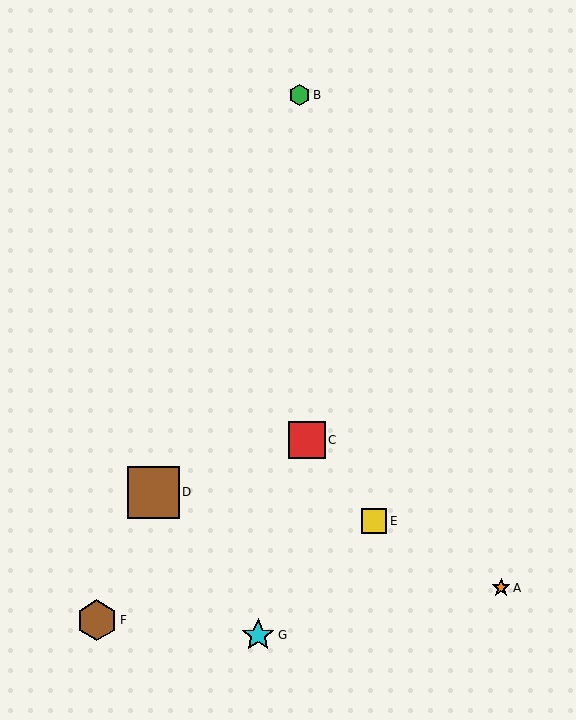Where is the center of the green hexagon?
The center of the green hexagon is at (299, 95).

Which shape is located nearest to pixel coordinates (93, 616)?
The brown hexagon (labeled F) at (97, 620) is nearest to that location.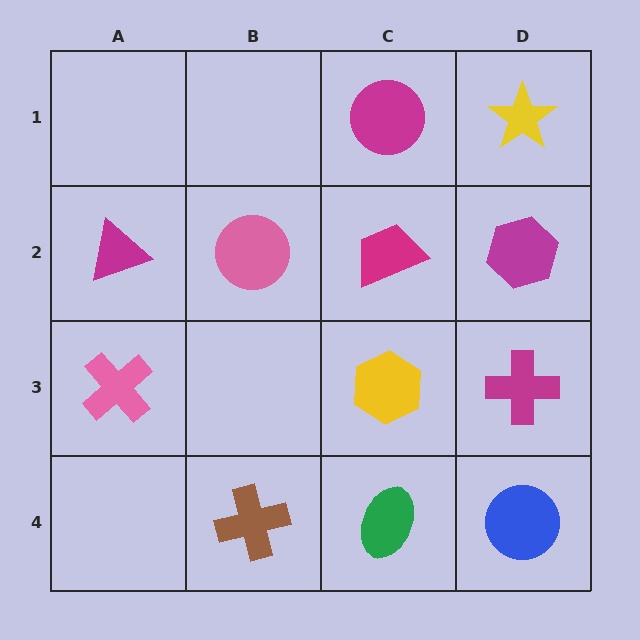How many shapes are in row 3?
3 shapes.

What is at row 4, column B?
A brown cross.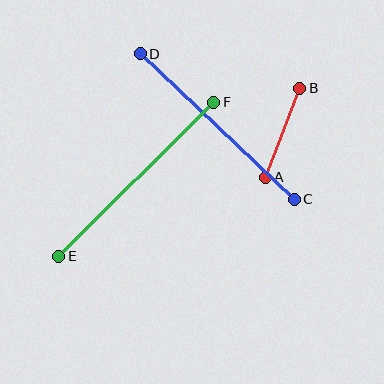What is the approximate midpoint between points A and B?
The midpoint is at approximately (283, 133) pixels.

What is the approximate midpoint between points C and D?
The midpoint is at approximately (217, 127) pixels.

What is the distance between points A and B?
The distance is approximately 96 pixels.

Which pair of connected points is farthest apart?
Points E and F are farthest apart.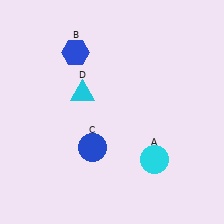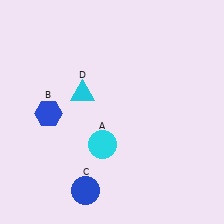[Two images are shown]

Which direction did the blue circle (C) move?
The blue circle (C) moved down.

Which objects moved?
The objects that moved are: the cyan circle (A), the blue hexagon (B), the blue circle (C).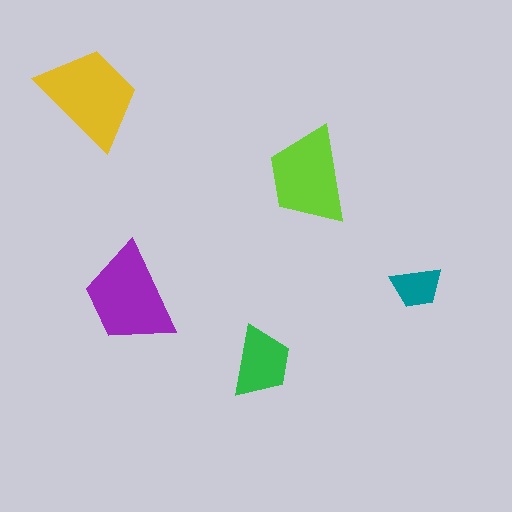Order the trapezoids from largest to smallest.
the yellow one, the purple one, the lime one, the green one, the teal one.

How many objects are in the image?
There are 5 objects in the image.